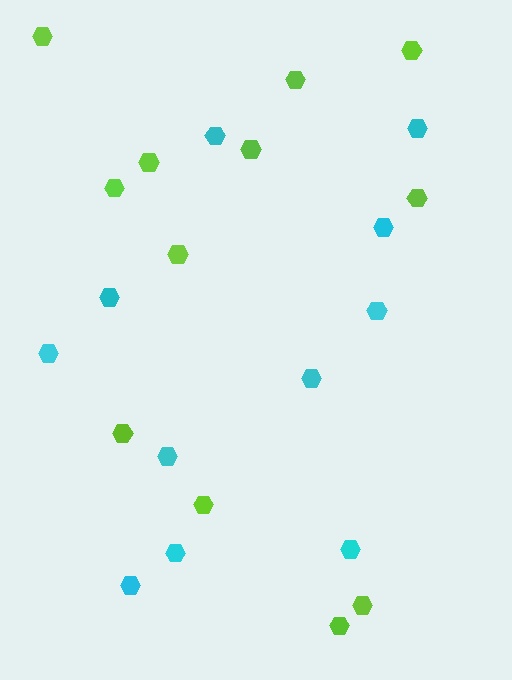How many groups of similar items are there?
There are 2 groups: one group of cyan hexagons (11) and one group of lime hexagons (12).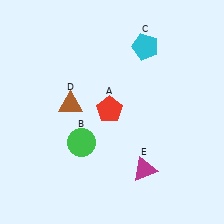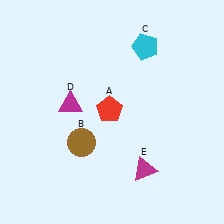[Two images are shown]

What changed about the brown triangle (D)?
In Image 1, D is brown. In Image 2, it changed to magenta.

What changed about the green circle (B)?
In Image 1, B is green. In Image 2, it changed to brown.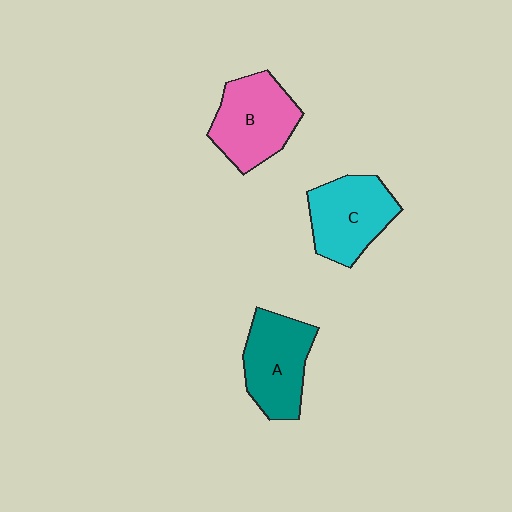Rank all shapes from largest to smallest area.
From largest to smallest: B (pink), C (cyan), A (teal).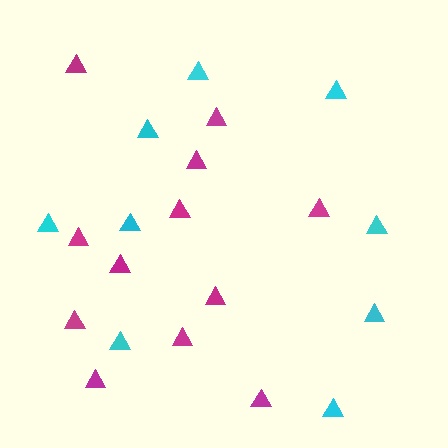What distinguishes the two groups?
There are 2 groups: one group of magenta triangles (12) and one group of cyan triangles (9).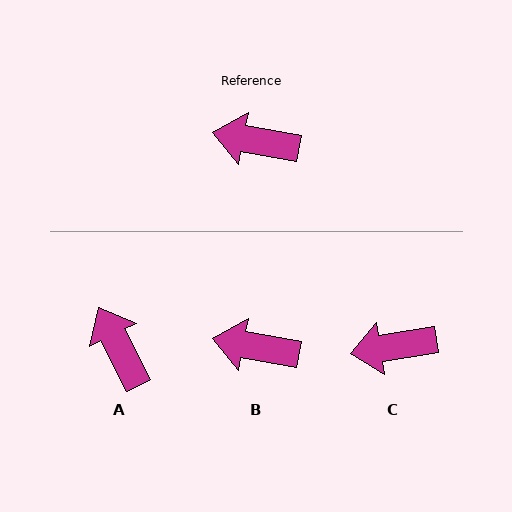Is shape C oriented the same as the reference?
No, it is off by about 20 degrees.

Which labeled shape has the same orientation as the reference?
B.